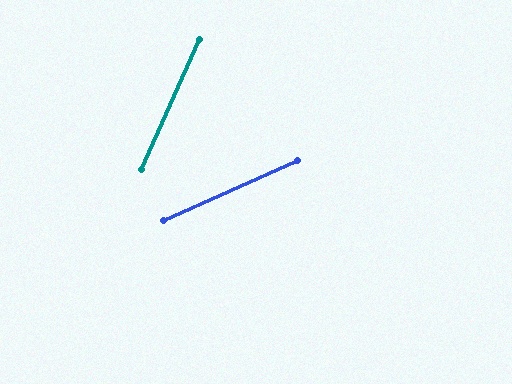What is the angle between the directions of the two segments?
Approximately 42 degrees.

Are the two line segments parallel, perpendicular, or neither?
Neither parallel nor perpendicular — they differ by about 42°.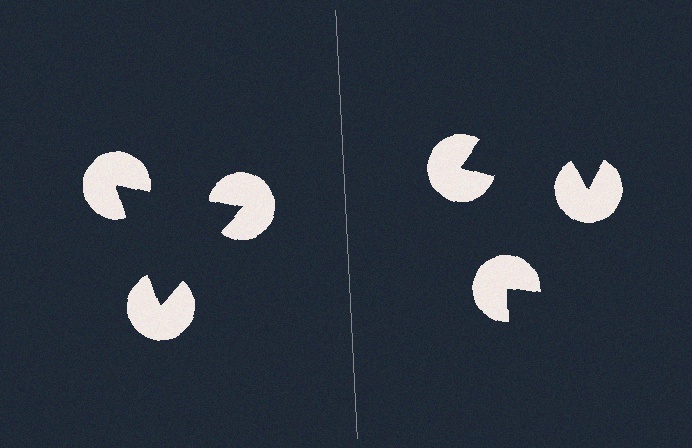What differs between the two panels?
The pac-man discs are positioned identically on both sides; only the wedge orientations differ. On the left they align to a triangle; on the right they are misaligned.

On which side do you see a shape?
An illusory triangle appears on the left side. On the right side the wedge cuts are rotated, so no coherent shape forms.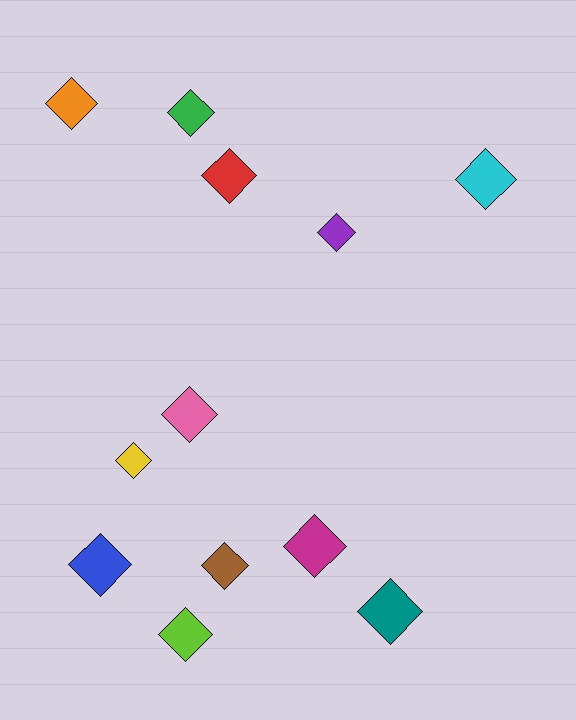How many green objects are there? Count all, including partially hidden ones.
There is 1 green object.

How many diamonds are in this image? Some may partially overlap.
There are 12 diamonds.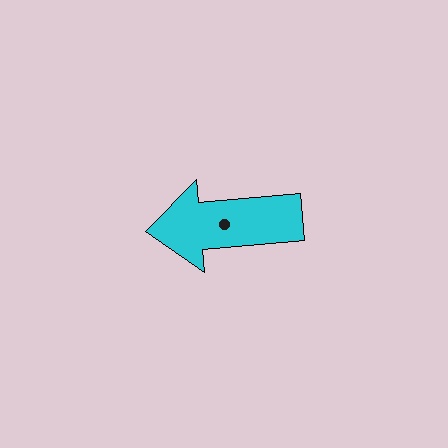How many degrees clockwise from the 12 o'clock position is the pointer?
Approximately 265 degrees.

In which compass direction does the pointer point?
West.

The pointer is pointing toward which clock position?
Roughly 9 o'clock.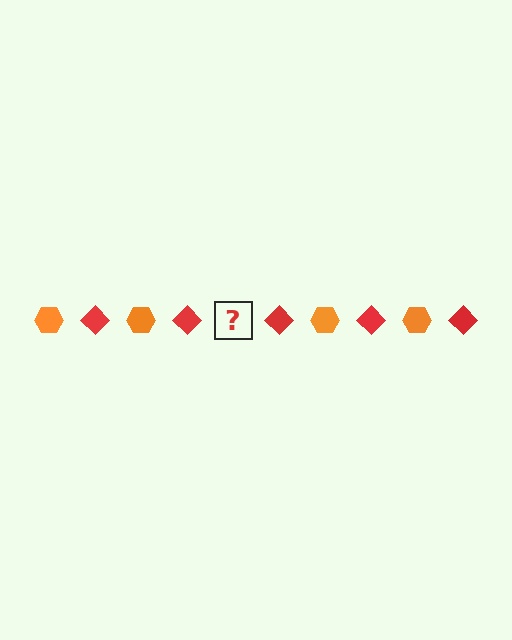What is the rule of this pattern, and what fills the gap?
The rule is that the pattern alternates between orange hexagon and red diamond. The gap should be filled with an orange hexagon.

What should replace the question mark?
The question mark should be replaced with an orange hexagon.